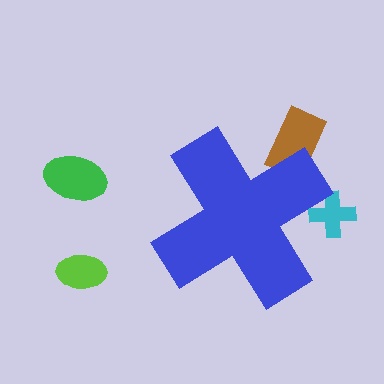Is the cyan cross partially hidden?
Yes, the cyan cross is partially hidden behind the blue cross.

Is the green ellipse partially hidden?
No, the green ellipse is fully visible.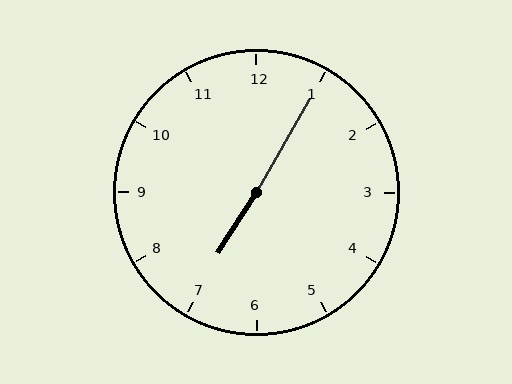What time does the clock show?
7:05.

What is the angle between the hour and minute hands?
Approximately 178 degrees.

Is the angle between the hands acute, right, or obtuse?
It is obtuse.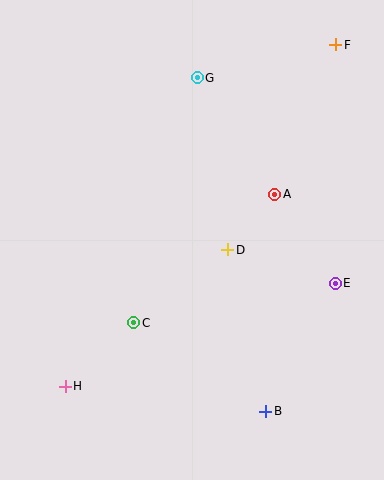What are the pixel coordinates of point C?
Point C is at (134, 323).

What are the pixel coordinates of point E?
Point E is at (335, 283).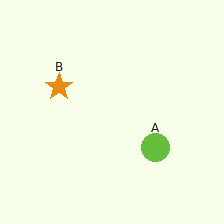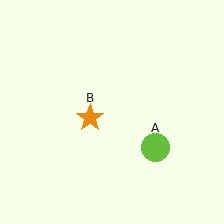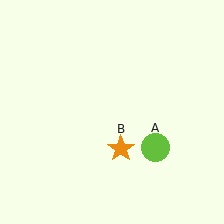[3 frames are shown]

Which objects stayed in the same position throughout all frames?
Lime circle (object A) remained stationary.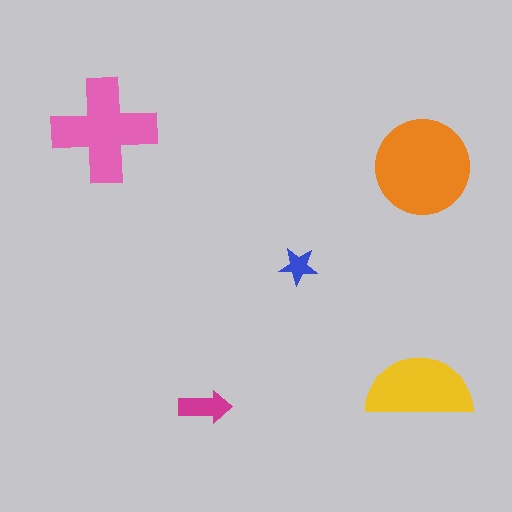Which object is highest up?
The pink cross is topmost.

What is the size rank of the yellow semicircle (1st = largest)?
3rd.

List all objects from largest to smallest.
The orange circle, the pink cross, the yellow semicircle, the magenta arrow, the blue star.